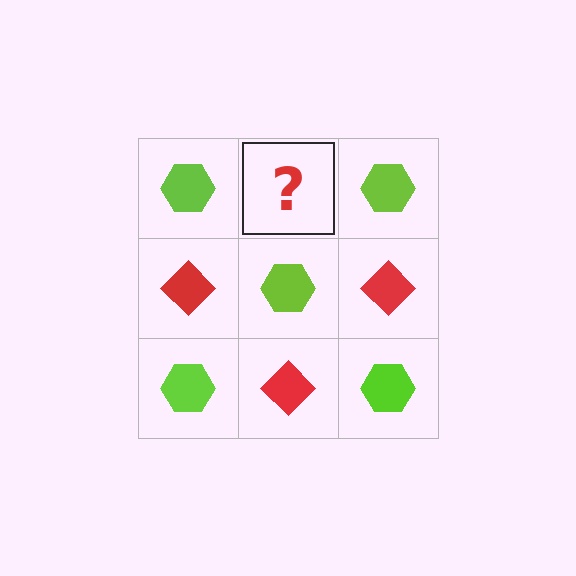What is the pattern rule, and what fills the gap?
The rule is that it alternates lime hexagon and red diamond in a checkerboard pattern. The gap should be filled with a red diamond.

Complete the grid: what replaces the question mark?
The question mark should be replaced with a red diamond.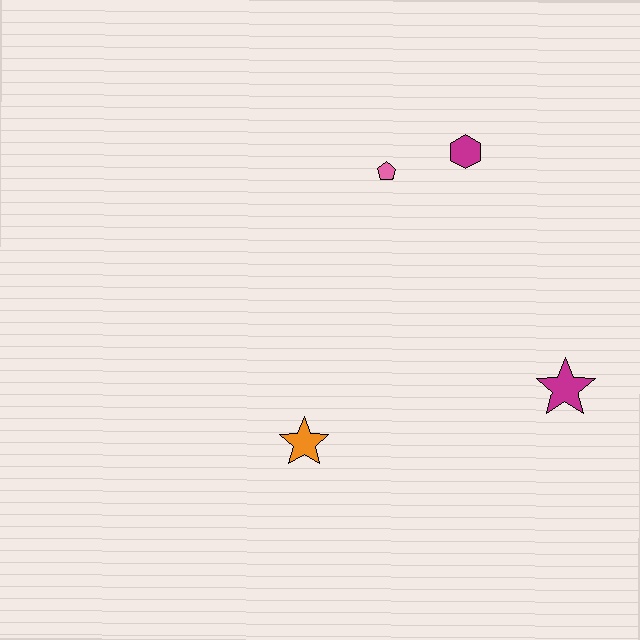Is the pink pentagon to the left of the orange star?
No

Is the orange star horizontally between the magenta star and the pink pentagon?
No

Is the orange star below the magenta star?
Yes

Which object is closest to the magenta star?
The magenta hexagon is closest to the magenta star.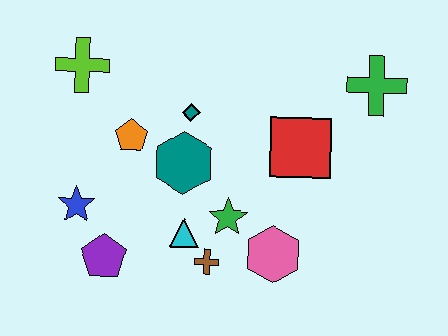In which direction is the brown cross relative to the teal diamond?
The brown cross is below the teal diamond.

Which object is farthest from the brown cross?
The green cross is farthest from the brown cross.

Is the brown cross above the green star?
No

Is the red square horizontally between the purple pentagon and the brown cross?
No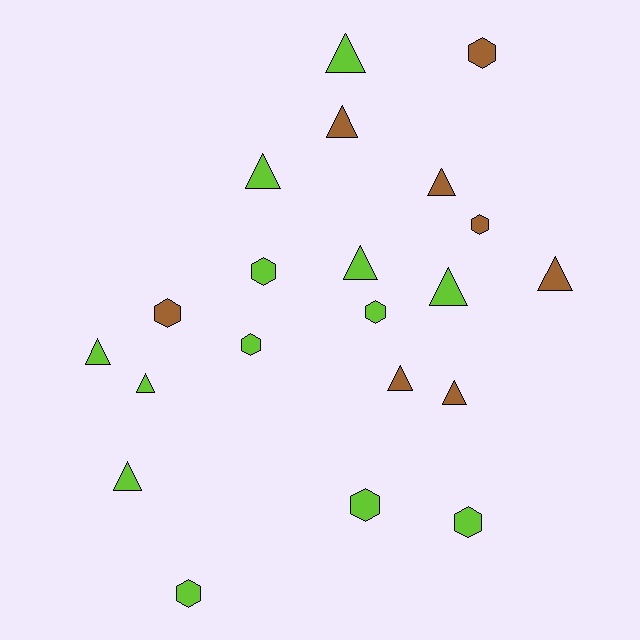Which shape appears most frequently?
Triangle, with 12 objects.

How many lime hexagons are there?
There are 6 lime hexagons.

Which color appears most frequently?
Lime, with 13 objects.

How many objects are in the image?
There are 21 objects.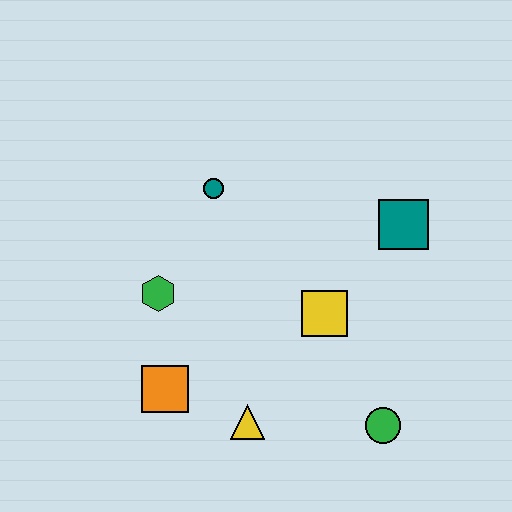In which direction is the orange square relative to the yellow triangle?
The orange square is to the left of the yellow triangle.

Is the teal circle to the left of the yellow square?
Yes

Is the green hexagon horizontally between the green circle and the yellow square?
No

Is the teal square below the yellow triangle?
No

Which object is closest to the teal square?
The yellow square is closest to the teal square.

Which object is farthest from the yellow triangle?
The teal square is farthest from the yellow triangle.